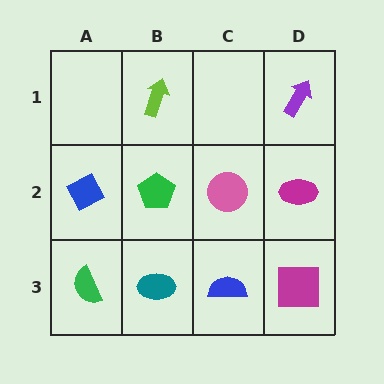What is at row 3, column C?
A blue semicircle.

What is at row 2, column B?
A green pentagon.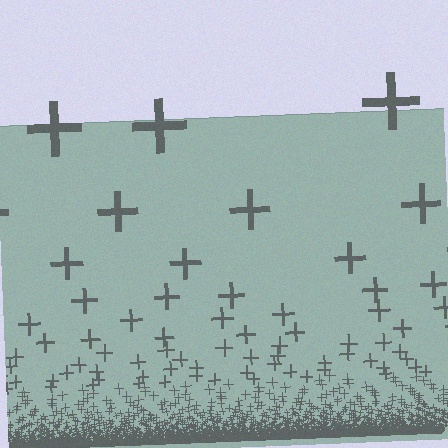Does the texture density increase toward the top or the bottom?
Density increases toward the bottom.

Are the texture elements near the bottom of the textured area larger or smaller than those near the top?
Smaller. The gradient is inverted — elements near the bottom are smaller and denser.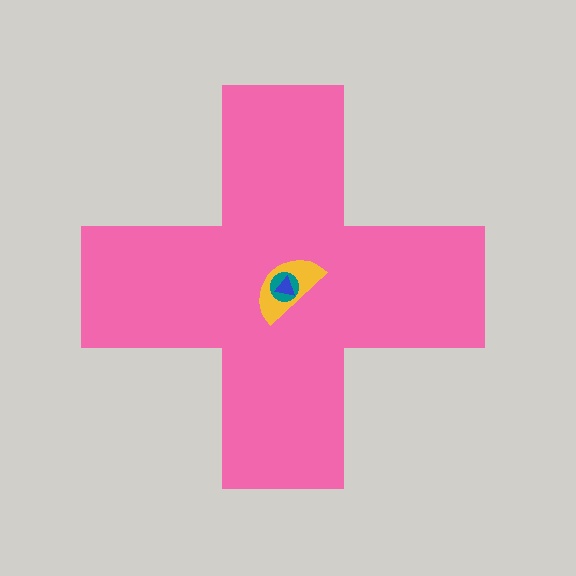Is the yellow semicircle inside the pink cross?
Yes.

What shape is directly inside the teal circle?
The blue triangle.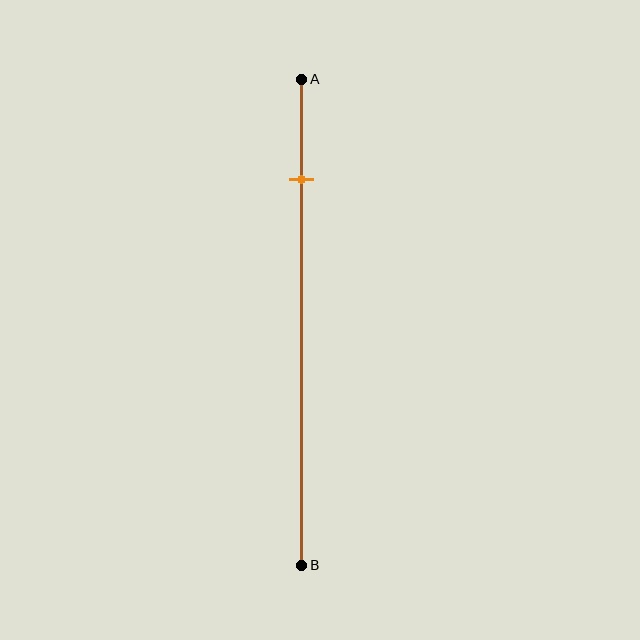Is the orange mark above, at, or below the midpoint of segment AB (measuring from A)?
The orange mark is above the midpoint of segment AB.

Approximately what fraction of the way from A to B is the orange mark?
The orange mark is approximately 20% of the way from A to B.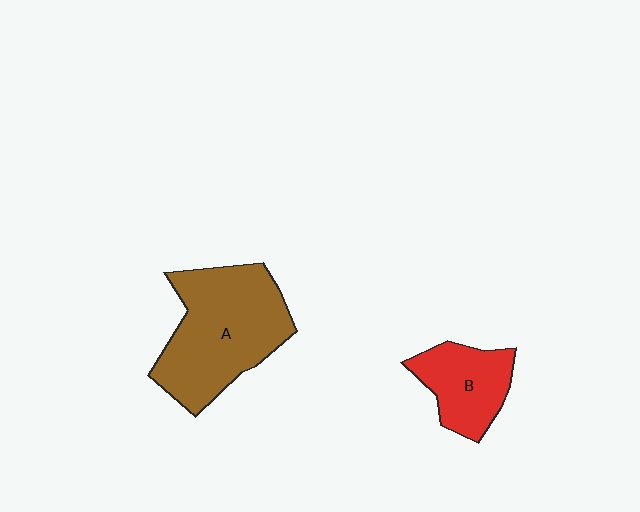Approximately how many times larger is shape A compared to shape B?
Approximately 2.0 times.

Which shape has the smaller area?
Shape B (red).